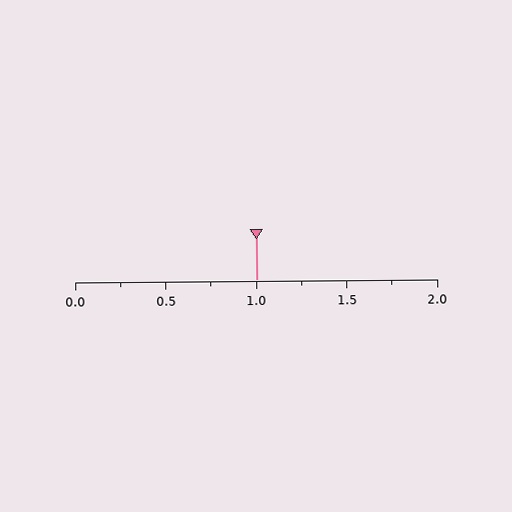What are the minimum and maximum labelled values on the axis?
The axis runs from 0.0 to 2.0.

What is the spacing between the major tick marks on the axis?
The major ticks are spaced 0.5 apart.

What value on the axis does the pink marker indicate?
The marker indicates approximately 1.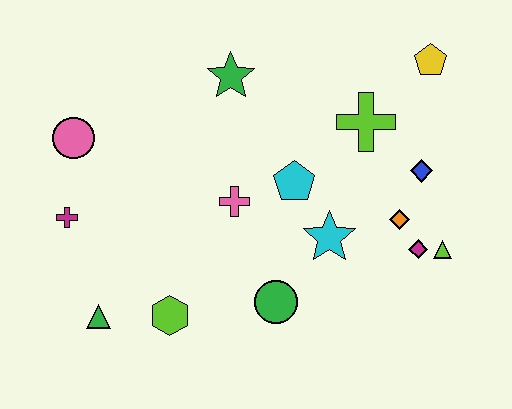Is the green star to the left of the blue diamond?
Yes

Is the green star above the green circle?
Yes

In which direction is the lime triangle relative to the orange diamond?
The lime triangle is to the right of the orange diamond.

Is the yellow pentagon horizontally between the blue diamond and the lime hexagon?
No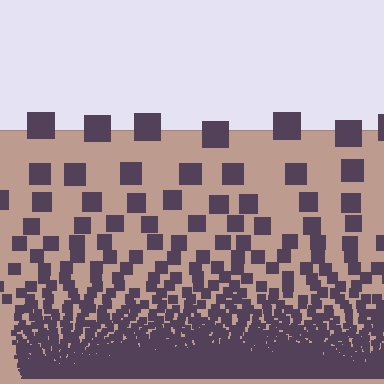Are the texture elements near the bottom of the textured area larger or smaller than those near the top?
Smaller. The gradient is inverted — elements near the bottom are smaller and denser.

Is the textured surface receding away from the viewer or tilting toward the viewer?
The surface appears to tilt toward the viewer. Texture elements get larger and sparser toward the top.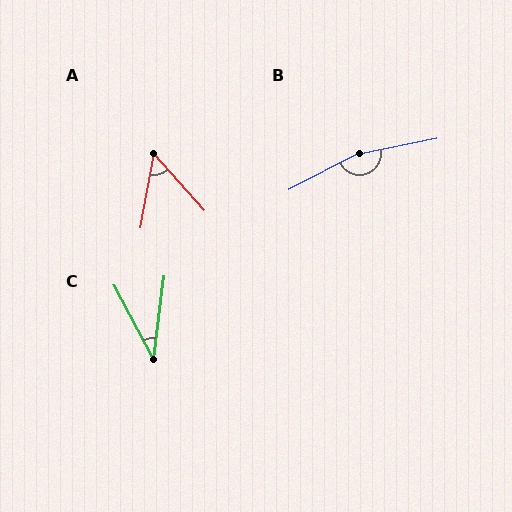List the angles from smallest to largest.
C (35°), A (53°), B (164°).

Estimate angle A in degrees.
Approximately 53 degrees.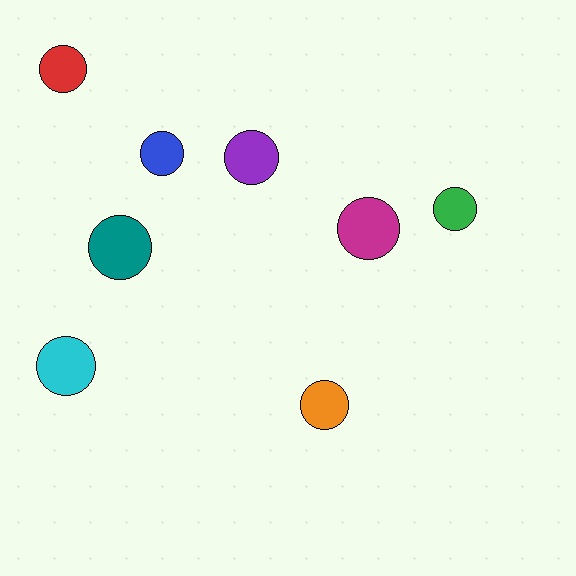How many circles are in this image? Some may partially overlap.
There are 8 circles.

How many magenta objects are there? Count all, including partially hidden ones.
There is 1 magenta object.